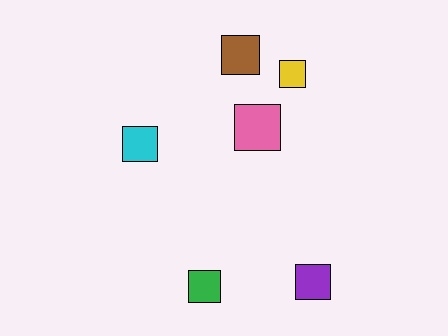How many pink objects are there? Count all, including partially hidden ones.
There is 1 pink object.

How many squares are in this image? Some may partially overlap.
There are 6 squares.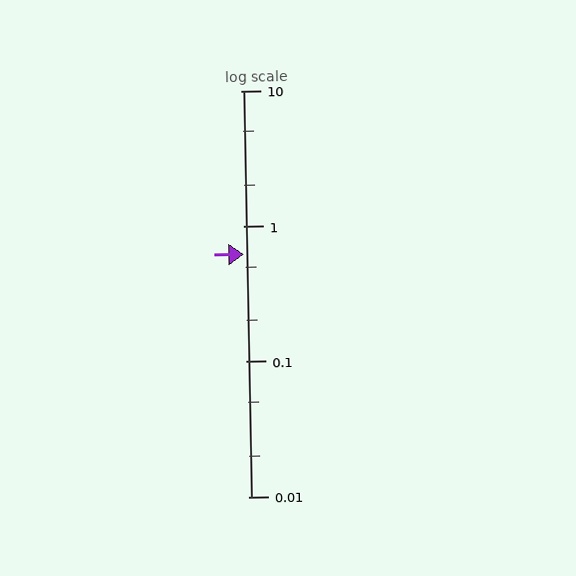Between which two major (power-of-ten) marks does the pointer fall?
The pointer is between 0.1 and 1.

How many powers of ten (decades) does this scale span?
The scale spans 3 decades, from 0.01 to 10.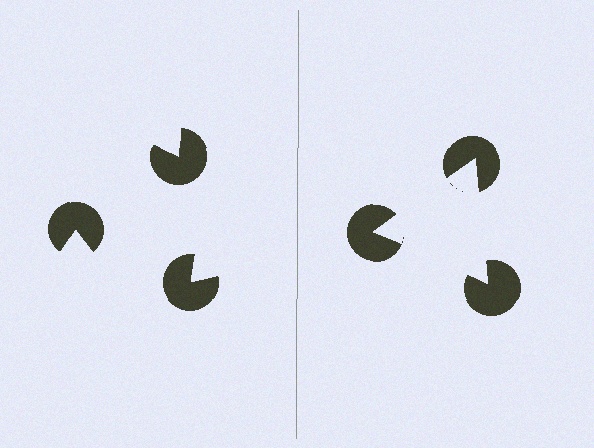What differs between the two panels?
The pac-man discs are positioned identically on both sides; only the wedge orientations differ. On the right they align to a triangle; on the left they are misaligned.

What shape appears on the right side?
An illusory triangle.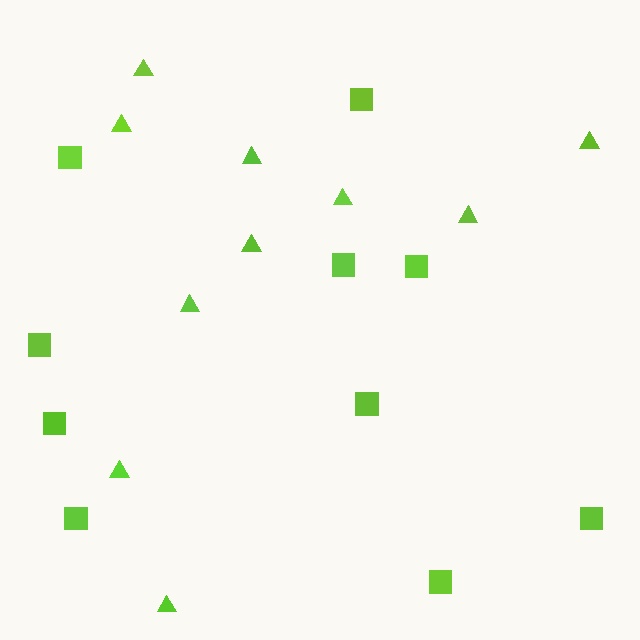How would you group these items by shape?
There are 2 groups: one group of triangles (10) and one group of squares (10).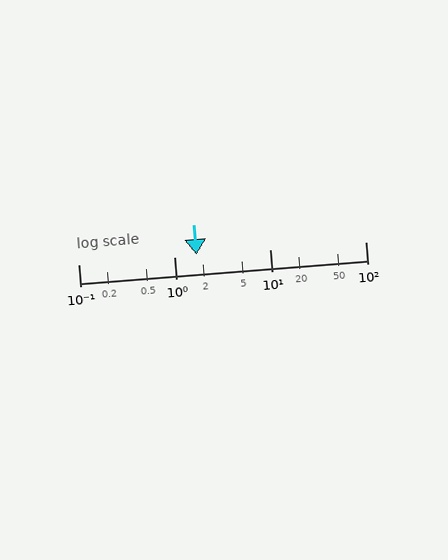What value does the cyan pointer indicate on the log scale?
The pointer indicates approximately 1.7.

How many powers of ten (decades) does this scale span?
The scale spans 3 decades, from 0.1 to 100.